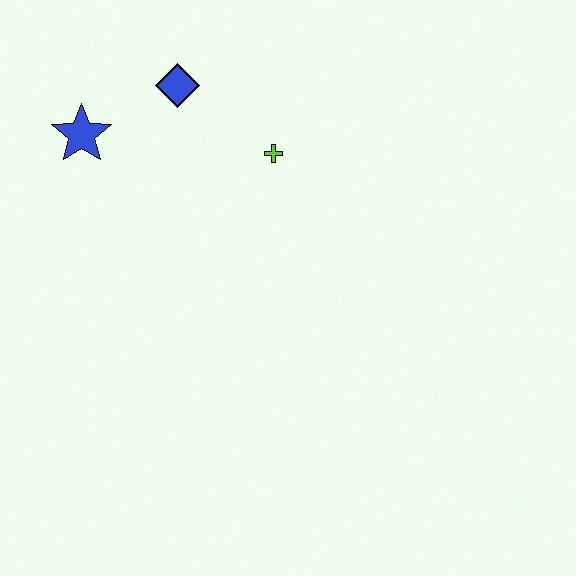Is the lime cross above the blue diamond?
No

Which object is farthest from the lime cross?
The blue star is farthest from the lime cross.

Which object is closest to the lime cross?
The blue diamond is closest to the lime cross.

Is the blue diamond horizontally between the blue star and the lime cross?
Yes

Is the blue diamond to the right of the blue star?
Yes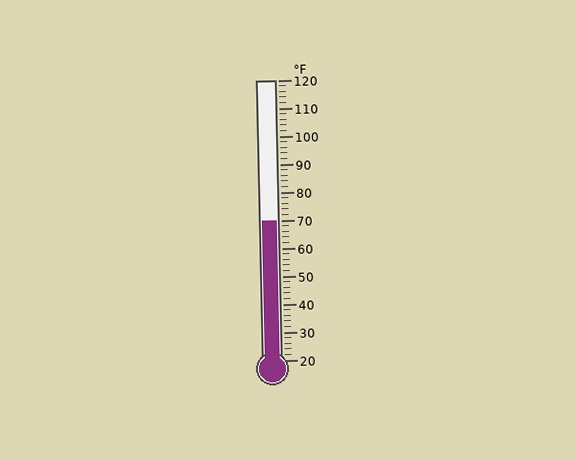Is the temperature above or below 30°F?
The temperature is above 30°F.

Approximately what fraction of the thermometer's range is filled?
The thermometer is filled to approximately 50% of its range.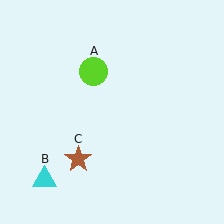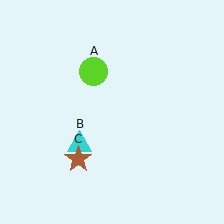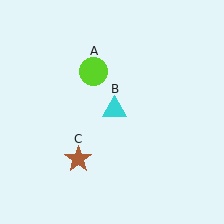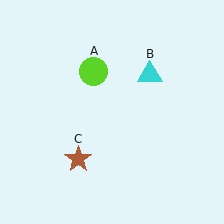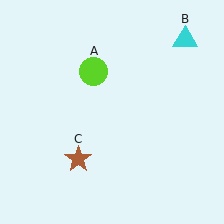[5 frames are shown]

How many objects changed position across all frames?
1 object changed position: cyan triangle (object B).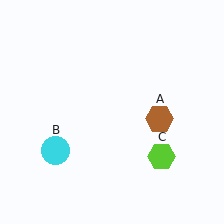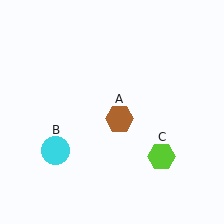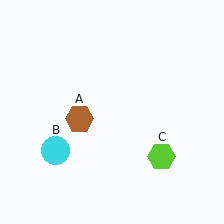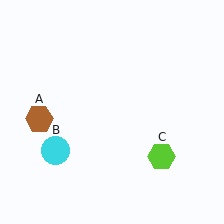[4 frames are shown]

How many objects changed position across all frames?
1 object changed position: brown hexagon (object A).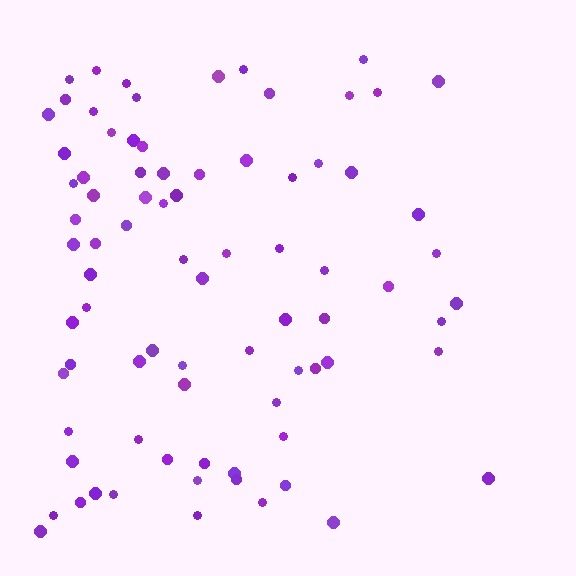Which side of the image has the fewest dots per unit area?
The right.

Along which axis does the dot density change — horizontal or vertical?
Horizontal.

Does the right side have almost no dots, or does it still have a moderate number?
Still a moderate number, just noticeably fewer than the left.